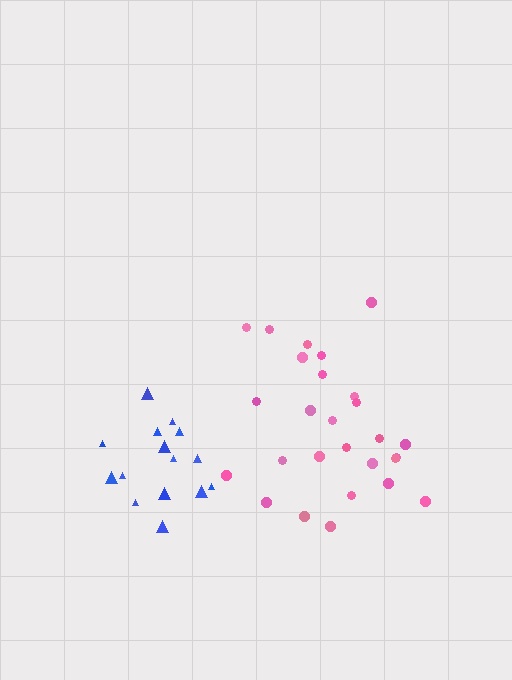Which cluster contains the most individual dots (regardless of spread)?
Pink (27).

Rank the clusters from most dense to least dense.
blue, pink.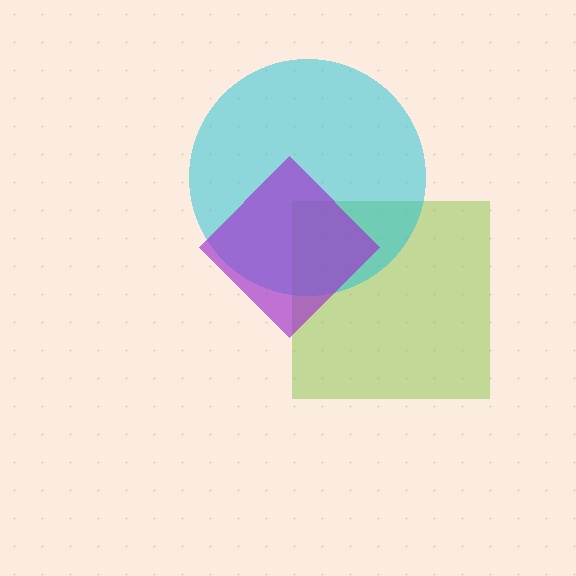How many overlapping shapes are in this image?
There are 3 overlapping shapes in the image.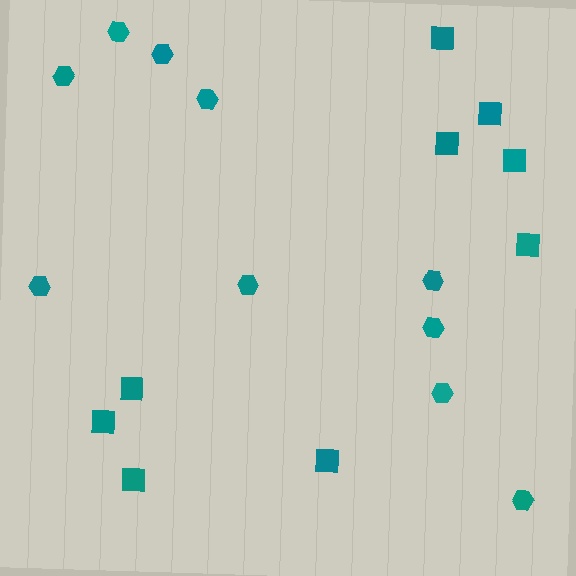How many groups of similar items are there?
There are 2 groups: one group of hexagons (10) and one group of squares (9).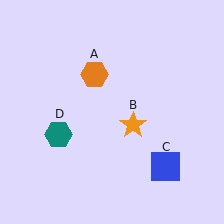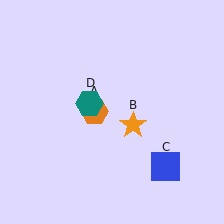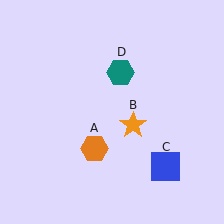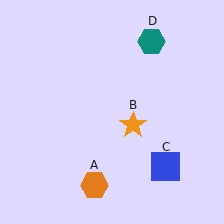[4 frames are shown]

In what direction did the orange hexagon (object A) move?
The orange hexagon (object A) moved down.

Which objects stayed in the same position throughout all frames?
Orange star (object B) and blue square (object C) remained stationary.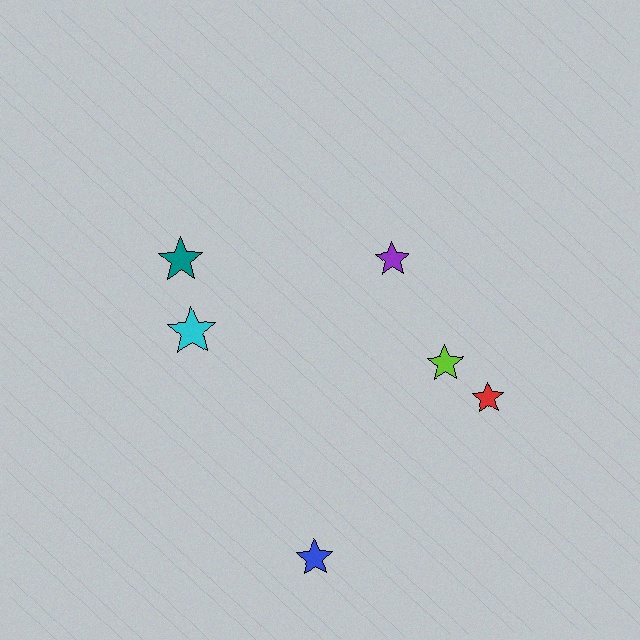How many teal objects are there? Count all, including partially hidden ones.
There is 1 teal object.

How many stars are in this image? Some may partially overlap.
There are 6 stars.